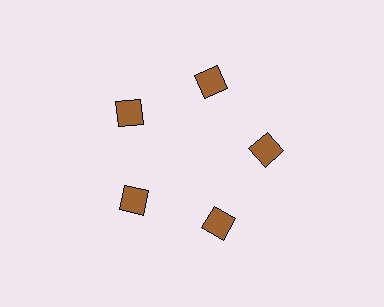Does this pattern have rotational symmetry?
Yes, this pattern has 5-fold rotational symmetry. It looks the same after rotating 72 degrees around the center.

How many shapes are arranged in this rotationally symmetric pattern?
There are 5 shapes, arranged in 5 groups of 1.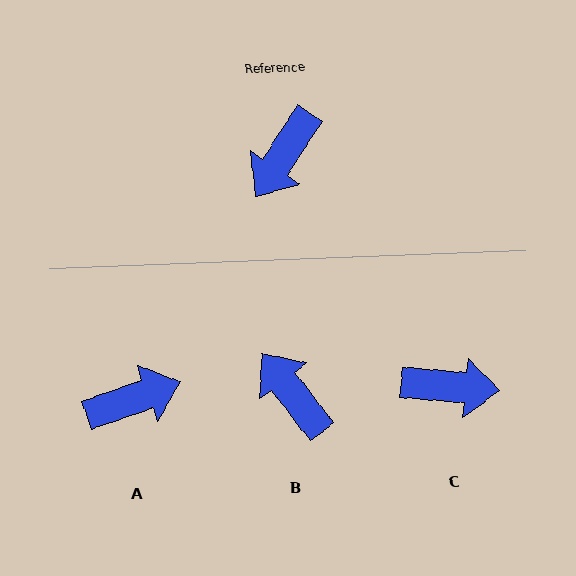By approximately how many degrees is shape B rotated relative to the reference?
Approximately 110 degrees clockwise.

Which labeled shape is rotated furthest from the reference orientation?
A, about 143 degrees away.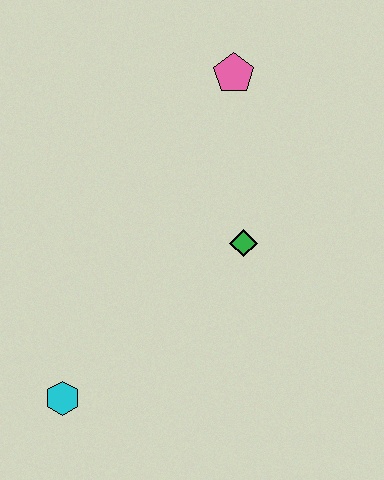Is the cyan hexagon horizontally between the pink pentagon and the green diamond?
No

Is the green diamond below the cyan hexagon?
No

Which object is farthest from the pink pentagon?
The cyan hexagon is farthest from the pink pentagon.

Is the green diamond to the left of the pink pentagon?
No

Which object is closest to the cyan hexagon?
The green diamond is closest to the cyan hexagon.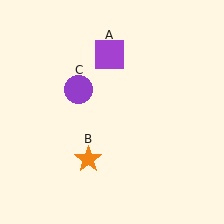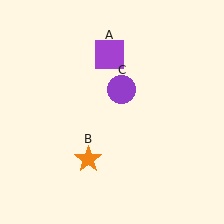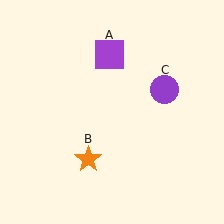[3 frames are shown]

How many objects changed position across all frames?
1 object changed position: purple circle (object C).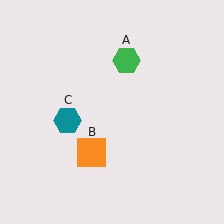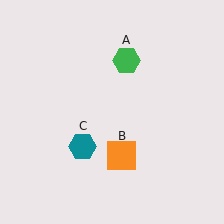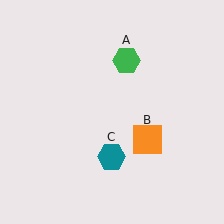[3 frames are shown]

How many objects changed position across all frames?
2 objects changed position: orange square (object B), teal hexagon (object C).